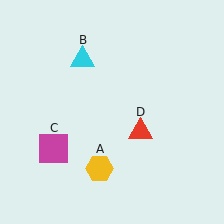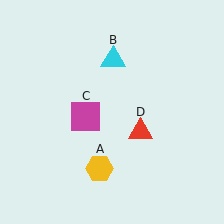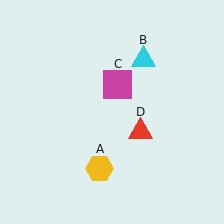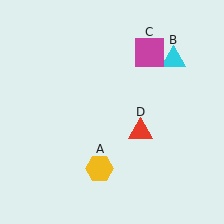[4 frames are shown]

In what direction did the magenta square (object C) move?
The magenta square (object C) moved up and to the right.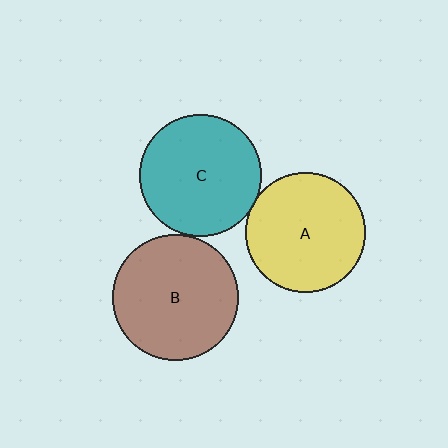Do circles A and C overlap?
Yes.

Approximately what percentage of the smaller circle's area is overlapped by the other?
Approximately 5%.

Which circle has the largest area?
Circle B (brown).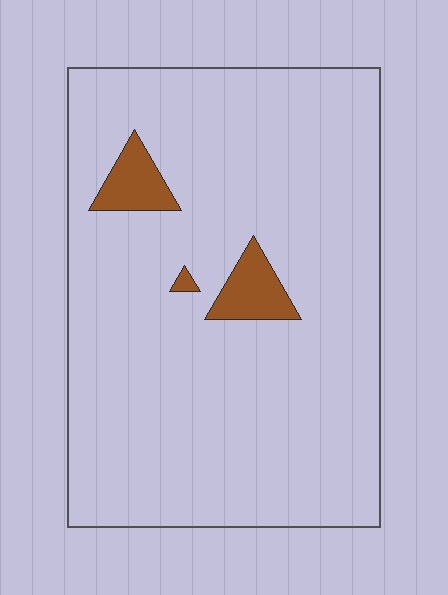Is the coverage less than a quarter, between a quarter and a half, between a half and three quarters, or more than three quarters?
Less than a quarter.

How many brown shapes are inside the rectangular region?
3.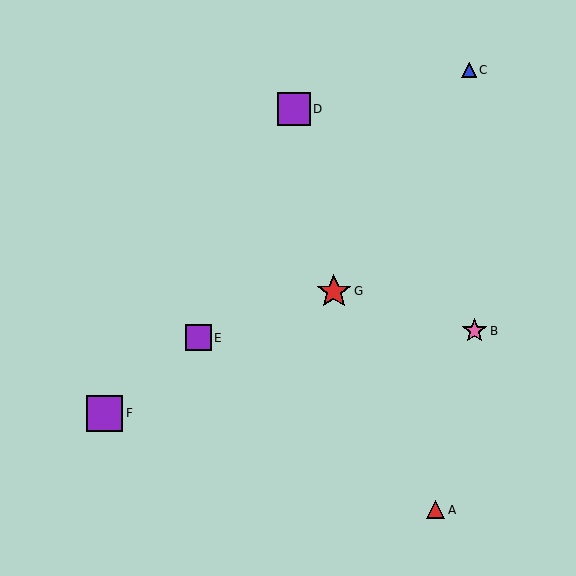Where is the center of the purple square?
The center of the purple square is at (105, 413).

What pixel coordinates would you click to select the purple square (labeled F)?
Click at (105, 413) to select the purple square F.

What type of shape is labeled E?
Shape E is a purple square.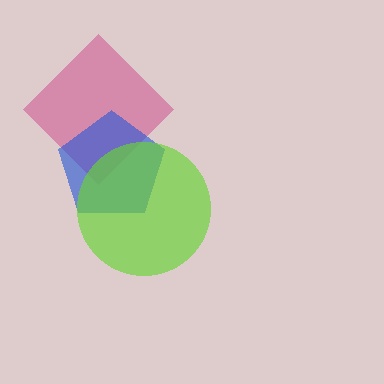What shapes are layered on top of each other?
The layered shapes are: a magenta diamond, a blue pentagon, a lime circle.